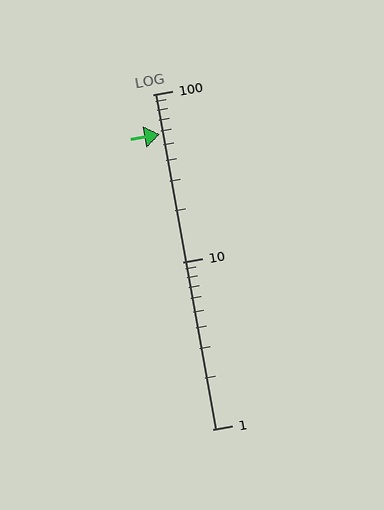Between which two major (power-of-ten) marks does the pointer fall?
The pointer is between 10 and 100.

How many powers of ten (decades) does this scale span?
The scale spans 2 decades, from 1 to 100.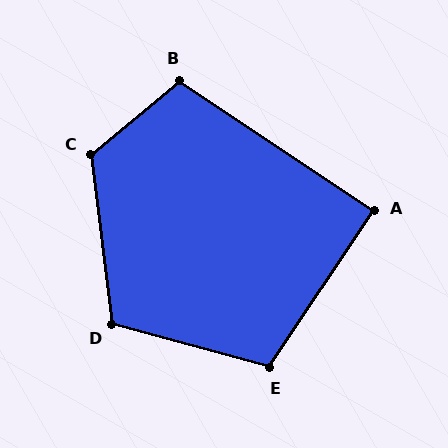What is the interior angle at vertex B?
Approximately 106 degrees (obtuse).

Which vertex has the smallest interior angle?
A, at approximately 90 degrees.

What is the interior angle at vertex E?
Approximately 108 degrees (obtuse).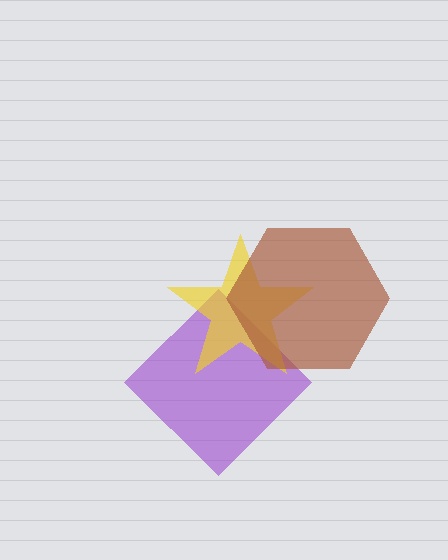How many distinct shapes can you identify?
There are 3 distinct shapes: a purple diamond, a yellow star, a brown hexagon.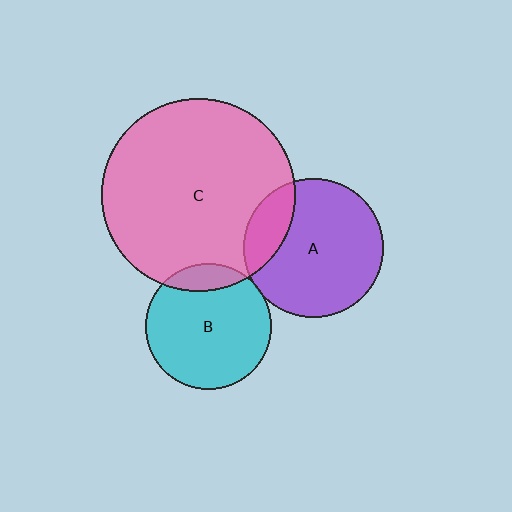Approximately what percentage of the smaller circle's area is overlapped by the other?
Approximately 15%.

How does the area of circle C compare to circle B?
Approximately 2.4 times.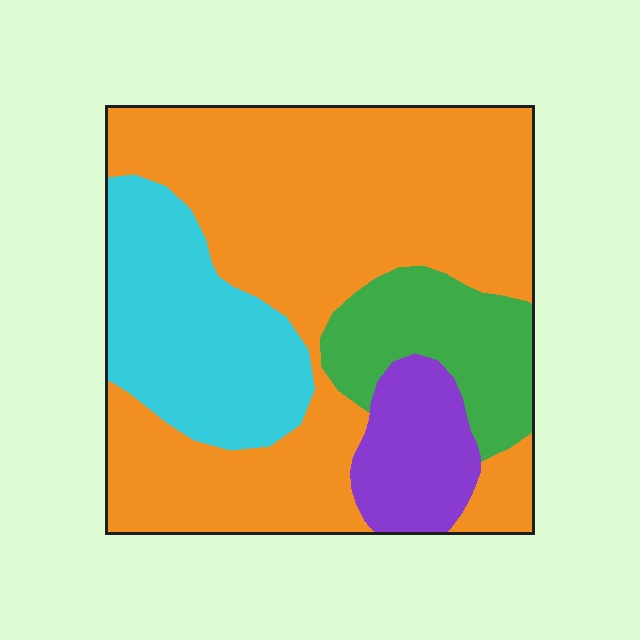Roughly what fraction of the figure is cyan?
Cyan covers roughly 20% of the figure.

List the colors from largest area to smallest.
From largest to smallest: orange, cyan, green, purple.